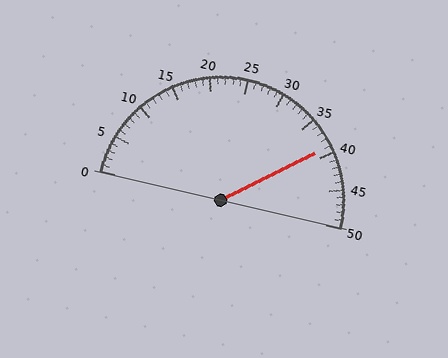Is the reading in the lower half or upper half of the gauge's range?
The reading is in the upper half of the range (0 to 50).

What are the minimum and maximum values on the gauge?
The gauge ranges from 0 to 50.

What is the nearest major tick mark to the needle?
The nearest major tick mark is 40.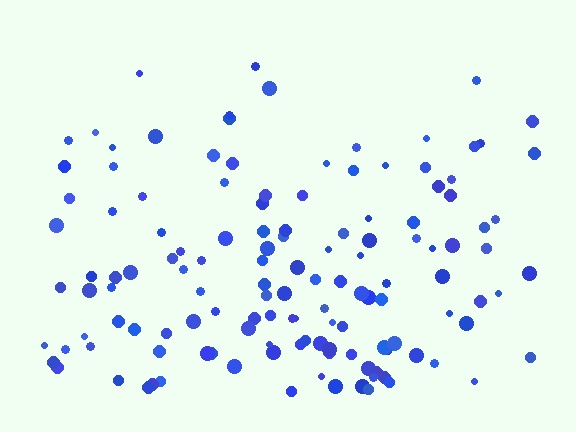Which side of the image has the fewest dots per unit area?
The top.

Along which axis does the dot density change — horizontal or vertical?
Vertical.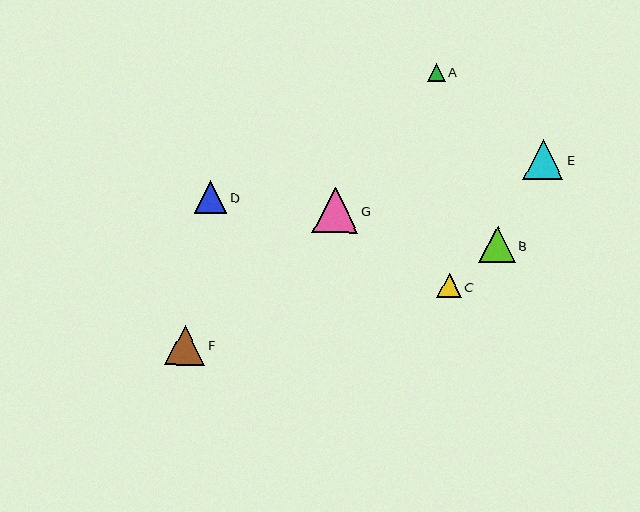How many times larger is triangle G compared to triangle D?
Triangle G is approximately 1.4 times the size of triangle D.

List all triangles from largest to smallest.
From largest to smallest: G, E, F, B, D, C, A.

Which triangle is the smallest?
Triangle A is the smallest with a size of approximately 18 pixels.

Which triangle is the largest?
Triangle G is the largest with a size of approximately 46 pixels.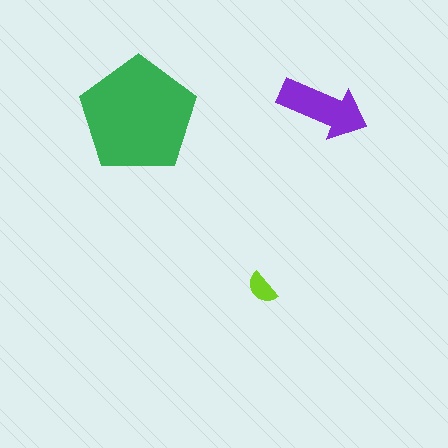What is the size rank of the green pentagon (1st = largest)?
1st.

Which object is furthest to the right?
The purple arrow is rightmost.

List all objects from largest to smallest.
The green pentagon, the purple arrow, the lime semicircle.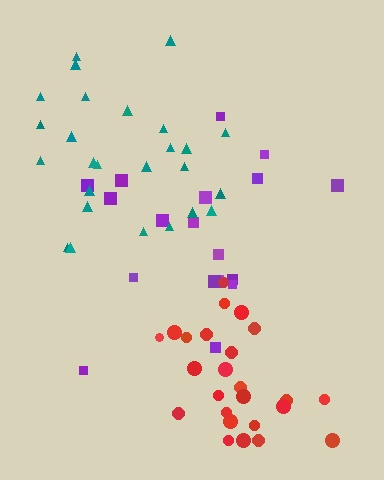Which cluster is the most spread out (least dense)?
Teal.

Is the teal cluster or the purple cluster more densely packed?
Purple.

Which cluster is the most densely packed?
Red.